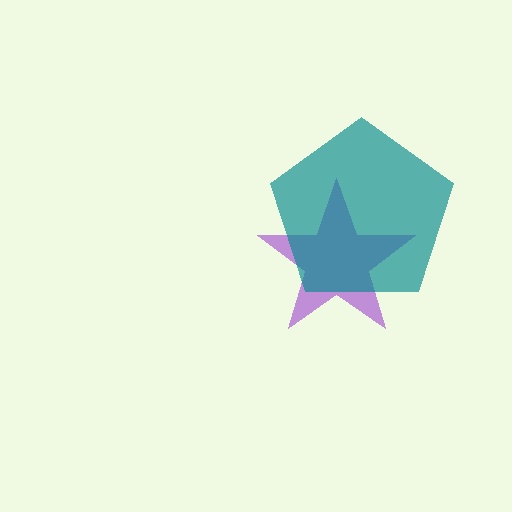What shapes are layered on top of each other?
The layered shapes are: a purple star, a teal pentagon.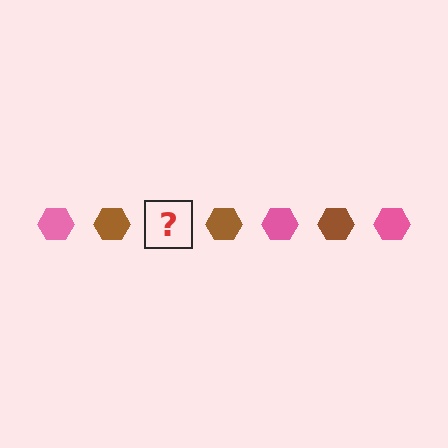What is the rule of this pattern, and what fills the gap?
The rule is that the pattern cycles through pink, brown hexagons. The gap should be filled with a pink hexagon.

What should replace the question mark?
The question mark should be replaced with a pink hexagon.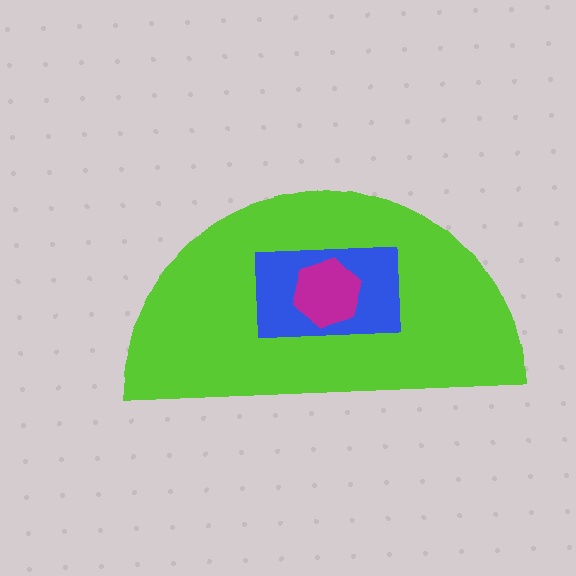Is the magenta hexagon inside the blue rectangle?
Yes.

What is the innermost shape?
The magenta hexagon.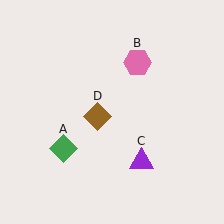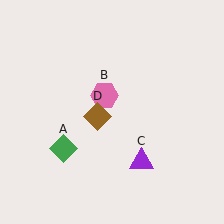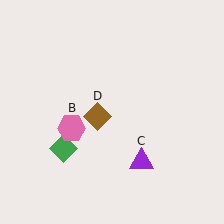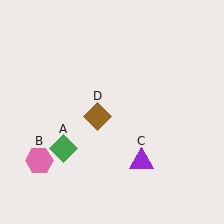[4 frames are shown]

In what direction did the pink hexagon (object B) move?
The pink hexagon (object B) moved down and to the left.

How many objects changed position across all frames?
1 object changed position: pink hexagon (object B).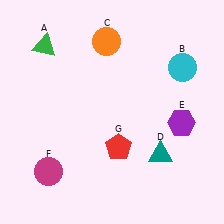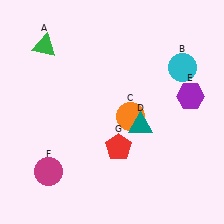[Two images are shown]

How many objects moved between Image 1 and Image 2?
3 objects moved between the two images.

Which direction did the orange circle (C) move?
The orange circle (C) moved down.